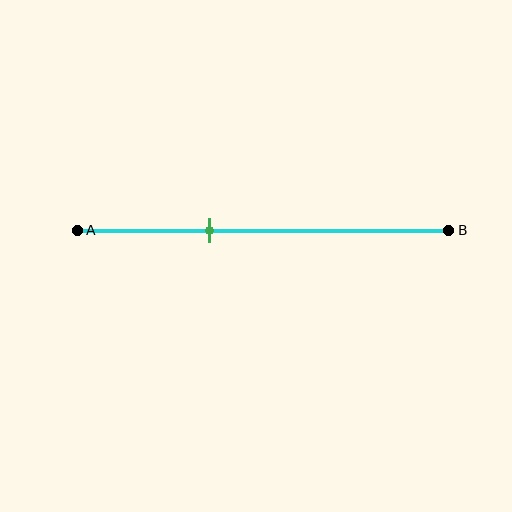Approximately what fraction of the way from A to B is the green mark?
The green mark is approximately 35% of the way from A to B.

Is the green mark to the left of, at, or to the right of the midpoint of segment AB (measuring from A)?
The green mark is to the left of the midpoint of segment AB.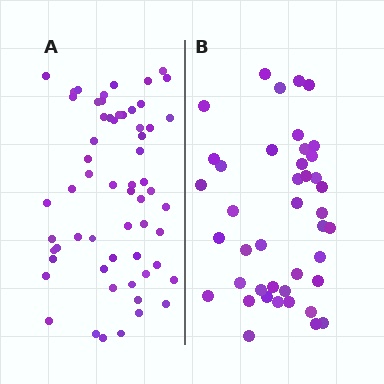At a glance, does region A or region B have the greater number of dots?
Region A (the left region) has more dots.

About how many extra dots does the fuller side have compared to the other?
Region A has approximately 20 more dots than region B.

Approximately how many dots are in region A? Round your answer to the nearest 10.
About 60 dots.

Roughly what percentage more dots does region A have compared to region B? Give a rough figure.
About 45% more.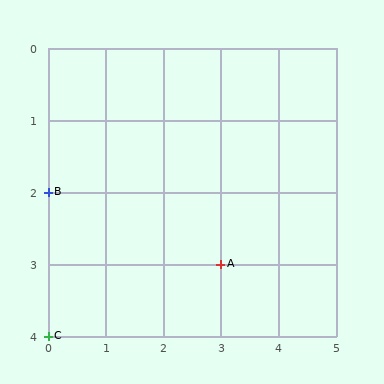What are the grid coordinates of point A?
Point A is at grid coordinates (3, 3).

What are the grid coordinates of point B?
Point B is at grid coordinates (0, 2).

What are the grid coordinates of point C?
Point C is at grid coordinates (0, 4).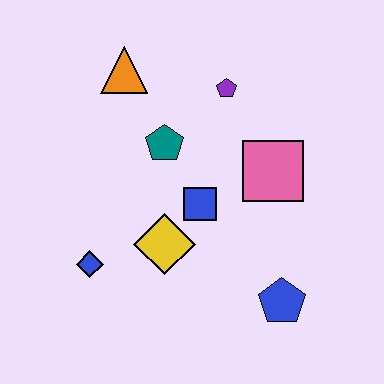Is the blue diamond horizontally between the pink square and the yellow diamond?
No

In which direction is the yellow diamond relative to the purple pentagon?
The yellow diamond is below the purple pentagon.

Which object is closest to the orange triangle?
The teal pentagon is closest to the orange triangle.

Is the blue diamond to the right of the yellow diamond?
No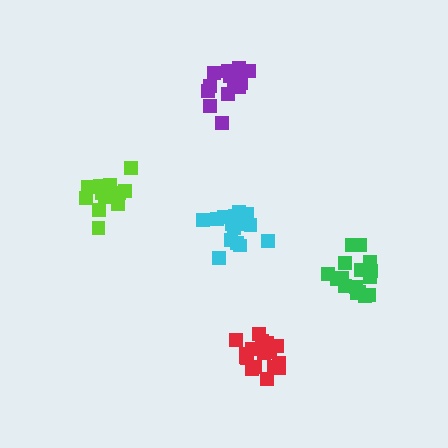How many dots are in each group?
Group 1: 15 dots, Group 2: 18 dots, Group 3: 19 dots, Group 4: 16 dots, Group 5: 19 dots (87 total).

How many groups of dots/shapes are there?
There are 5 groups.